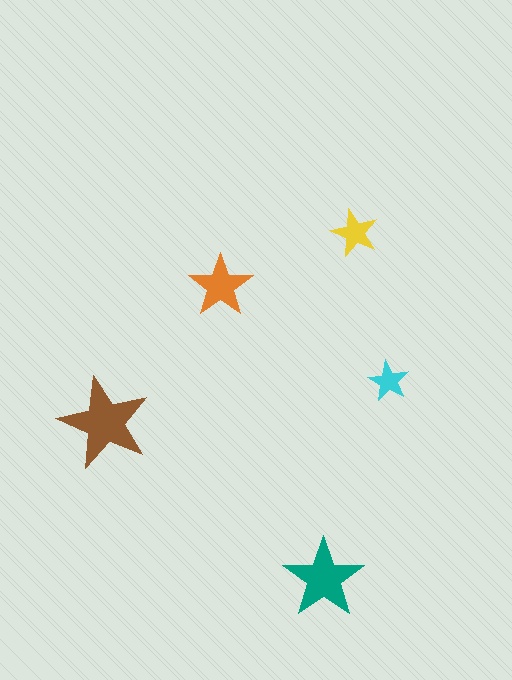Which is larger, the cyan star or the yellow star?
The yellow one.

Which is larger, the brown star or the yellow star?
The brown one.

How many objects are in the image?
There are 5 objects in the image.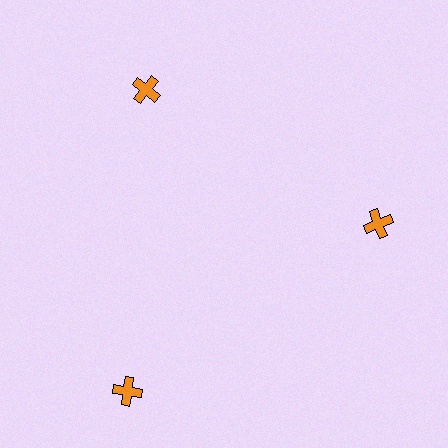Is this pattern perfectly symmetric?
No. The 3 orange crosses are arranged in a ring, but one element near the 7 o'clock position is pushed outward from the center, breaking the 3-fold rotational symmetry.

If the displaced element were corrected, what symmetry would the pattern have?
It would have 3-fold rotational symmetry — the pattern would map onto itself every 120 degrees.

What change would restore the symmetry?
The symmetry would be restored by moving it inward, back onto the ring so that all 3 crosses sit at equal angles and equal distance from the center.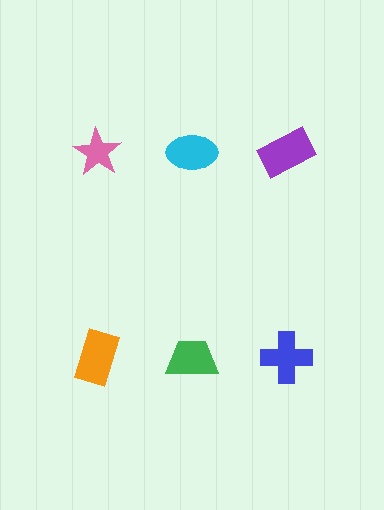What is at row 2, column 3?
A blue cross.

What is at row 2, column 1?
An orange rectangle.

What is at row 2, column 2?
A green trapezoid.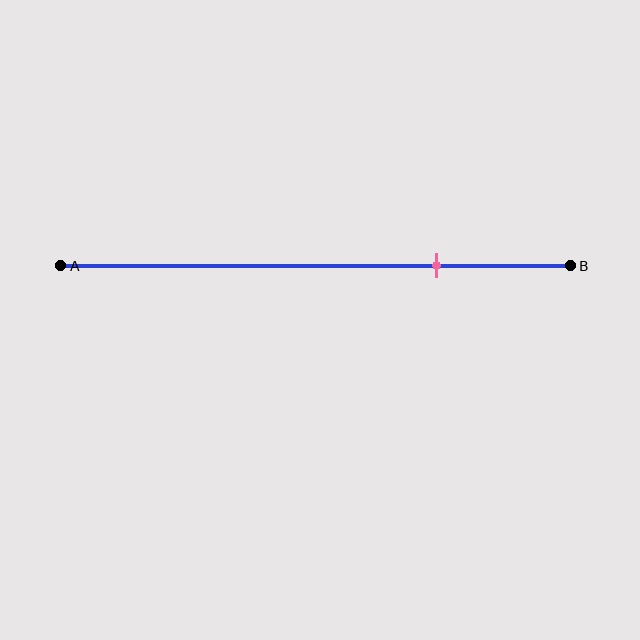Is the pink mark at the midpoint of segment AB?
No, the mark is at about 75% from A, not at the 50% midpoint.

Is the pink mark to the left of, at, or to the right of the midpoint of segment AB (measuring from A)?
The pink mark is to the right of the midpoint of segment AB.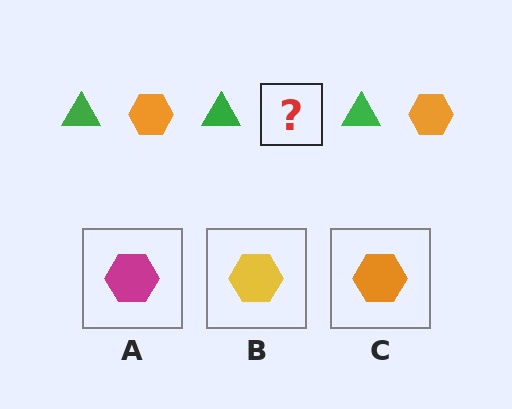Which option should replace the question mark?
Option C.